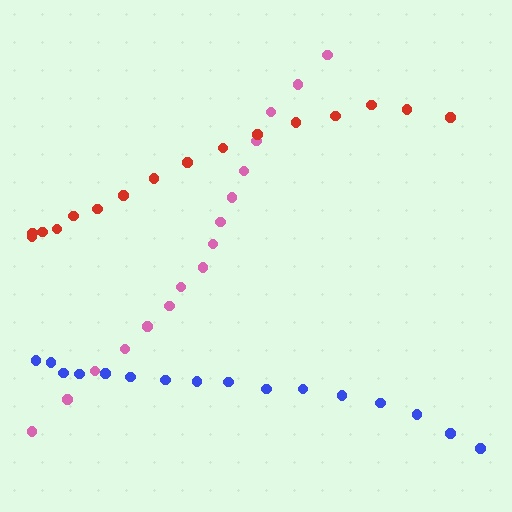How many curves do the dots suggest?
There are 3 distinct paths.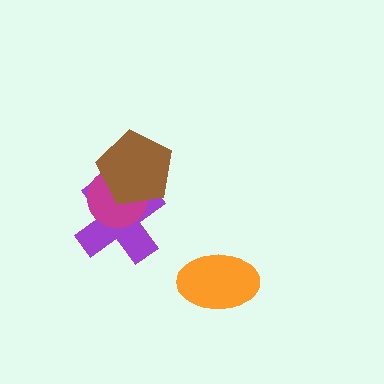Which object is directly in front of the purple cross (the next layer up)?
The magenta circle is directly in front of the purple cross.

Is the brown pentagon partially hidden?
No, no other shape covers it.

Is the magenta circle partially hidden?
Yes, it is partially covered by another shape.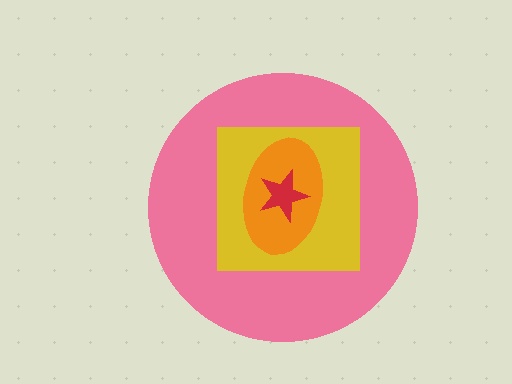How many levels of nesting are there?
4.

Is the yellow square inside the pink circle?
Yes.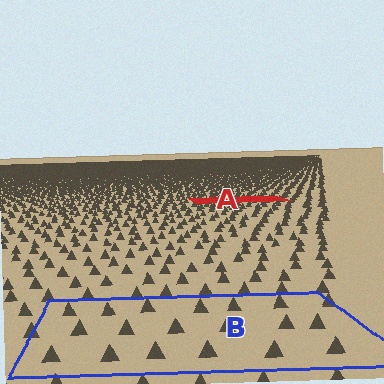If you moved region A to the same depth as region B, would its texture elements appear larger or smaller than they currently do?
They would appear larger. At a closer depth, the same texture elements are projected at a bigger on-screen size.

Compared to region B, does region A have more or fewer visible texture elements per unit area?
Region A has more texture elements per unit area — they are packed more densely because it is farther away.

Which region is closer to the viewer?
Region B is closer. The texture elements there are larger and more spread out.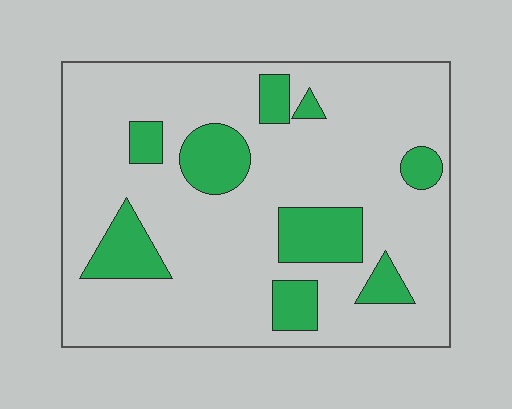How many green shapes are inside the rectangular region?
9.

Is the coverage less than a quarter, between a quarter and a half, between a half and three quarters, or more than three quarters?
Less than a quarter.